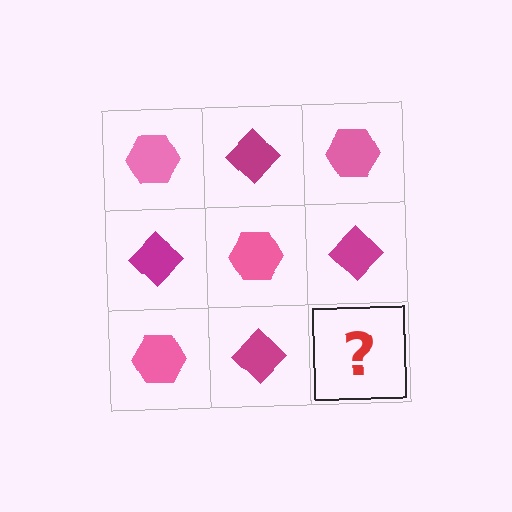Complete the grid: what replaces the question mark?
The question mark should be replaced with a pink hexagon.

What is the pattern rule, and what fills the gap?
The rule is that it alternates pink hexagon and magenta diamond in a checkerboard pattern. The gap should be filled with a pink hexagon.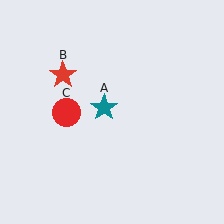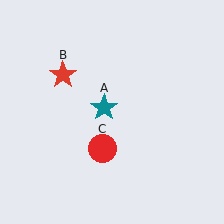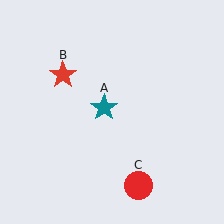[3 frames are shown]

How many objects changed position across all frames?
1 object changed position: red circle (object C).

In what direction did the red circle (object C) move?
The red circle (object C) moved down and to the right.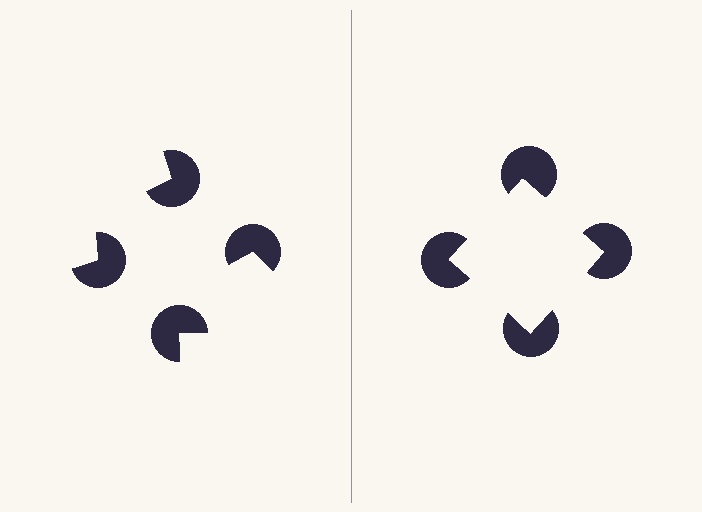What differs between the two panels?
The pac-man discs are positioned identically on both sides; only the wedge orientations differ. On the right they align to a square; on the left they are misaligned.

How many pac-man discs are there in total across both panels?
8 — 4 on each side.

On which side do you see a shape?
An illusory square appears on the right side. On the left side the wedge cuts are rotated, so no coherent shape forms.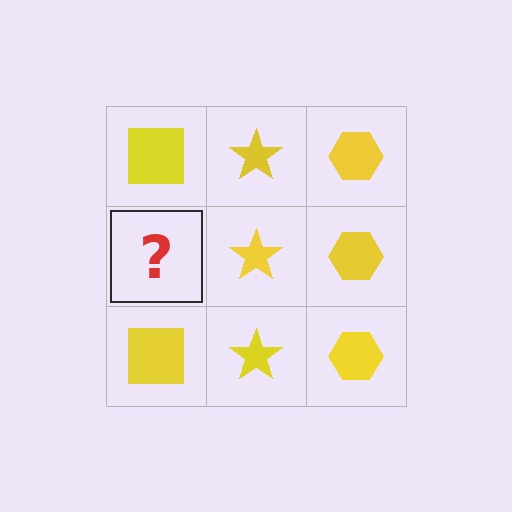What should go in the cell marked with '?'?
The missing cell should contain a yellow square.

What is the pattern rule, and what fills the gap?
The rule is that each column has a consistent shape. The gap should be filled with a yellow square.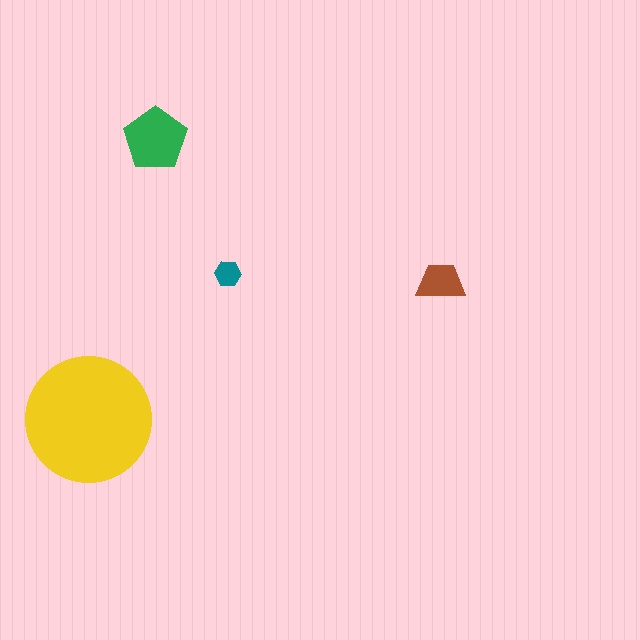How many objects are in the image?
There are 4 objects in the image.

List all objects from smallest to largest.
The teal hexagon, the brown trapezoid, the green pentagon, the yellow circle.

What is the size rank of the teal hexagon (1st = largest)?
4th.